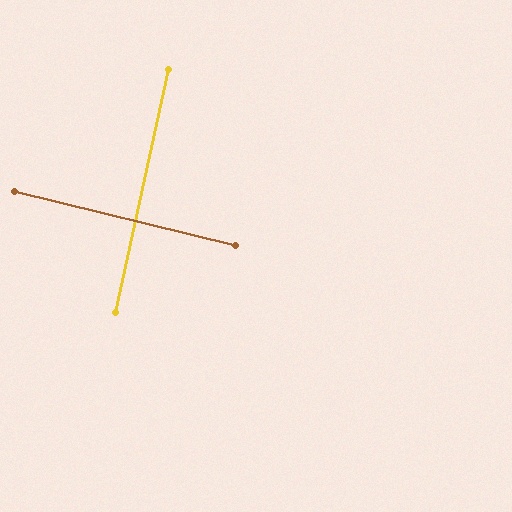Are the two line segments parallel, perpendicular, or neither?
Perpendicular — they meet at approximately 88°.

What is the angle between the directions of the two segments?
Approximately 88 degrees.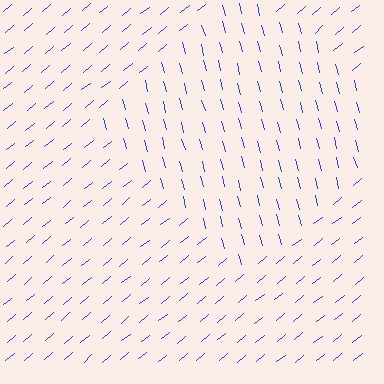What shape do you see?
I see a diamond.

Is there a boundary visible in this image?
Yes, there is a texture boundary formed by a change in line orientation.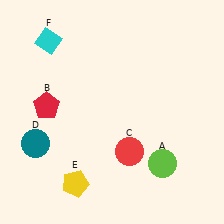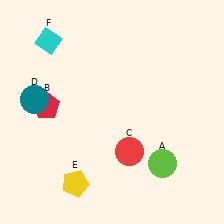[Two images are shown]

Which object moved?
The teal circle (D) moved up.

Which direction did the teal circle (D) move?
The teal circle (D) moved up.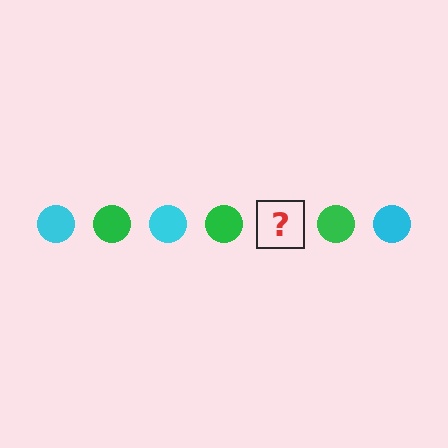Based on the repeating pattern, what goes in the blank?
The blank should be a cyan circle.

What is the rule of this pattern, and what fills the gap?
The rule is that the pattern cycles through cyan, green circles. The gap should be filled with a cyan circle.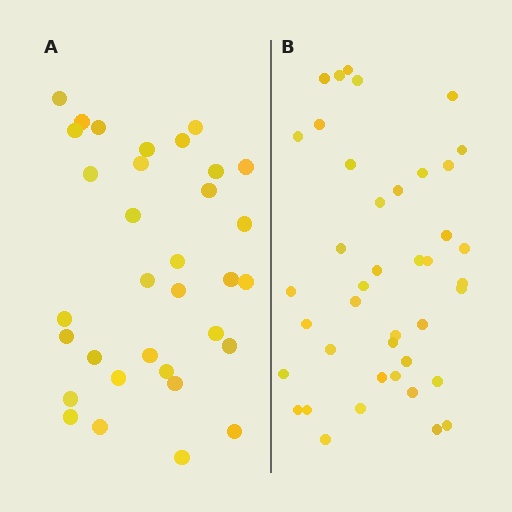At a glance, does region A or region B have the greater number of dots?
Region B (the right region) has more dots.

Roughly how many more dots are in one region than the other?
Region B has roughly 8 or so more dots than region A.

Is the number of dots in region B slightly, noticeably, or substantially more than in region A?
Region B has only slightly more — the two regions are fairly close. The ratio is roughly 1.2 to 1.